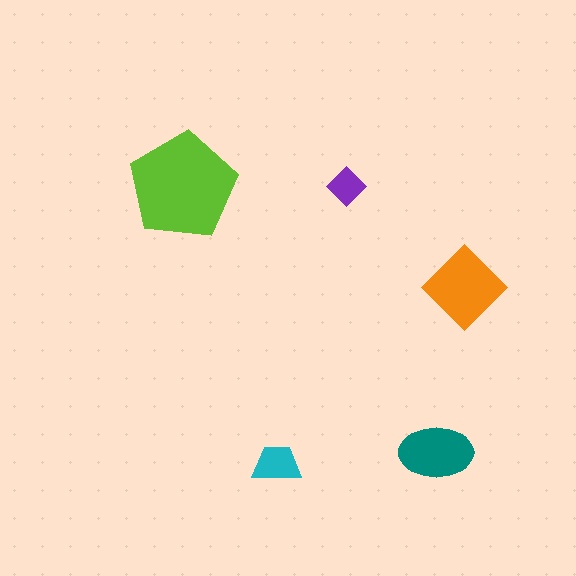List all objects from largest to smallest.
The lime pentagon, the orange diamond, the teal ellipse, the cyan trapezoid, the purple diamond.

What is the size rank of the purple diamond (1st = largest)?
5th.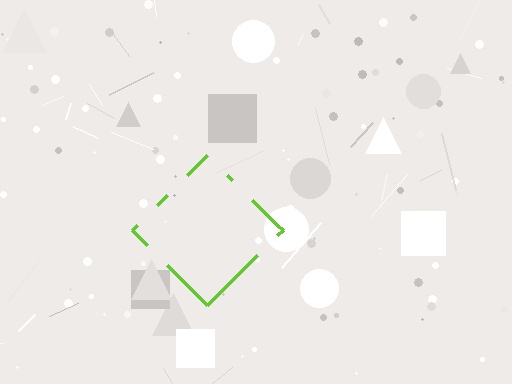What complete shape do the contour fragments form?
The contour fragments form a diamond.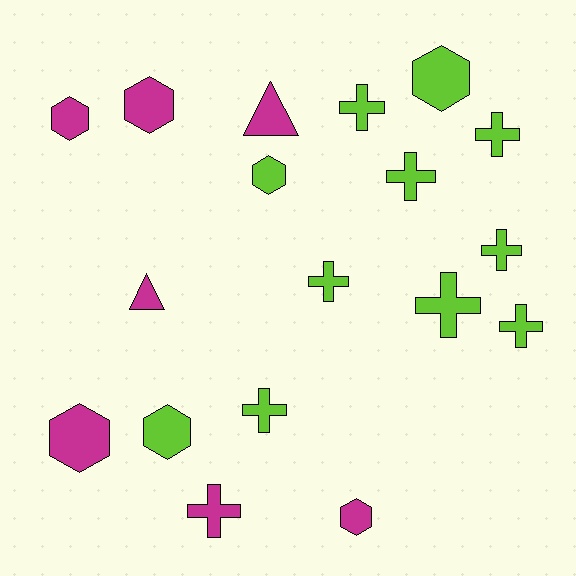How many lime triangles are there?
There are no lime triangles.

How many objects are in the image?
There are 18 objects.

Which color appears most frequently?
Lime, with 11 objects.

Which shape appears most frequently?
Cross, with 9 objects.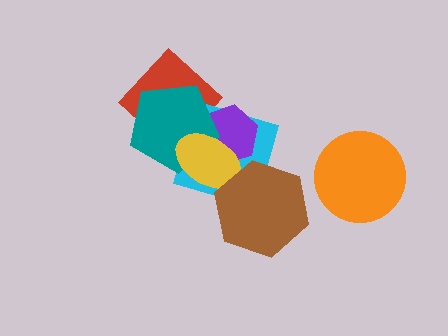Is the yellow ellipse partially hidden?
Yes, it is partially covered by another shape.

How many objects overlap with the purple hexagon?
3 objects overlap with the purple hexagon.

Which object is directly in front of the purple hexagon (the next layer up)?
The teal pentagon is directly in front of the purple hexagon.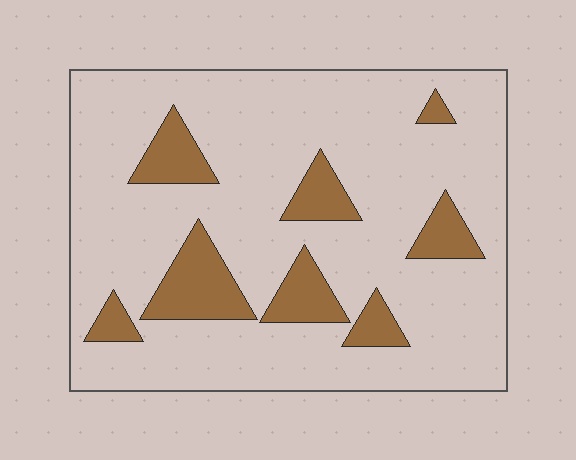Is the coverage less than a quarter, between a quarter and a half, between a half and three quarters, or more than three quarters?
Less than a quarter.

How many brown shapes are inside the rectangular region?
8.